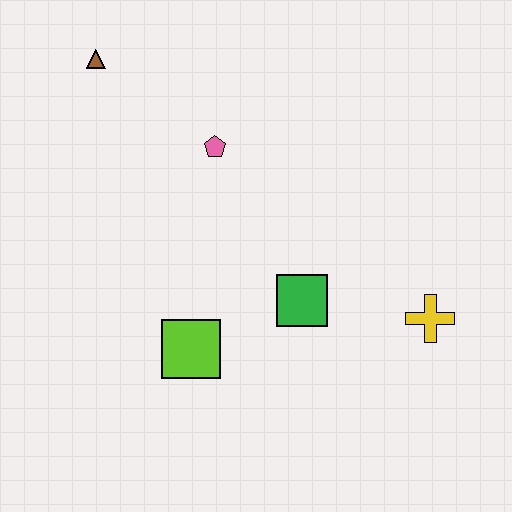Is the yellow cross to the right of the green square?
Yes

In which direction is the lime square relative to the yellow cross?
The lime square is to the left of the yellow cross.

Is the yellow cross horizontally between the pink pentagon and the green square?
No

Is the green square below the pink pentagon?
Yes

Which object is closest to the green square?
The lime square is closest to the green square.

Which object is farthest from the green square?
The brown triangle is farthest from the green square.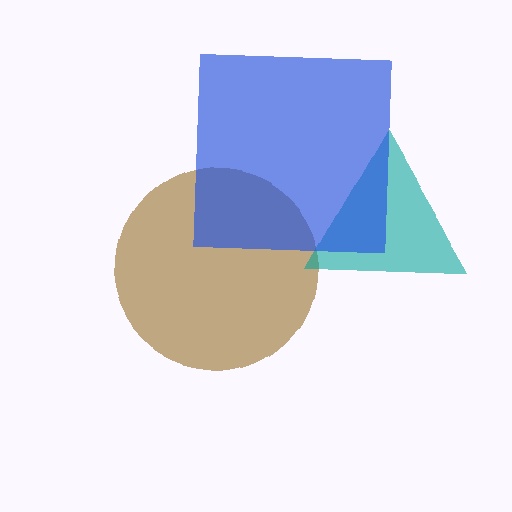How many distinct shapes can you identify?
There are 3 distinct shapes: a brown circle, a teal triangle, a blue square.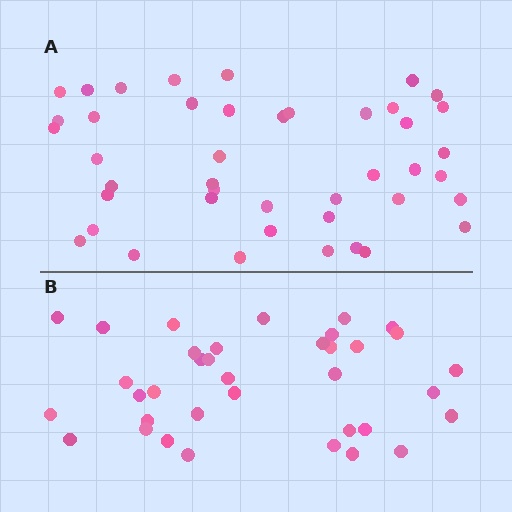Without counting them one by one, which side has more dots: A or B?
Region A (the top region) has more dots.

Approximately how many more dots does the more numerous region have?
Region A has roughly 8 or so more dots than region B.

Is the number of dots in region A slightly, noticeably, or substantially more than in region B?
Region A has only slightly more — the two regions are fairly close. The ratio is roughly 1.2 to 1.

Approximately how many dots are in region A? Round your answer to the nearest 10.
About 40 dots. (The exact count is 43, which rounds to 40.)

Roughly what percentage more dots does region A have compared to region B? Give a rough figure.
About 20% more.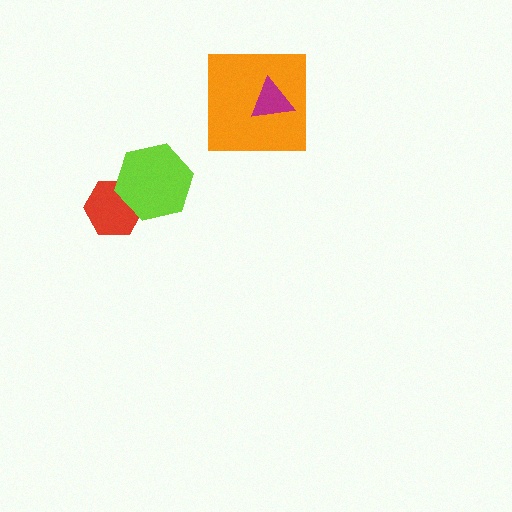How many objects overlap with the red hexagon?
1 object overlaps with the red hexagon.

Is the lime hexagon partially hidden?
No, no other shape covers it.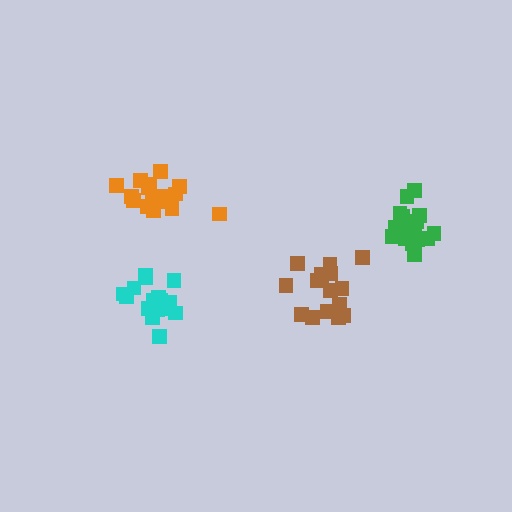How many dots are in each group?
Group 1: 16 dots, Group 2: 20 dots, Group 3: 17 dots, Group 4: 20 dots (73 total).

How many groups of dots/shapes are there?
There are 4 groups.